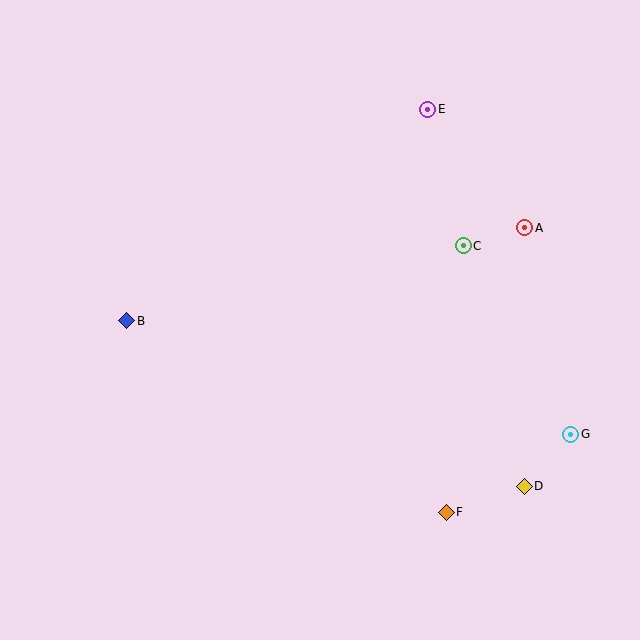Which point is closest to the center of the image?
Point C at (463, 246) is closest to the center.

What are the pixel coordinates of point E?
Point E is at (428, 109).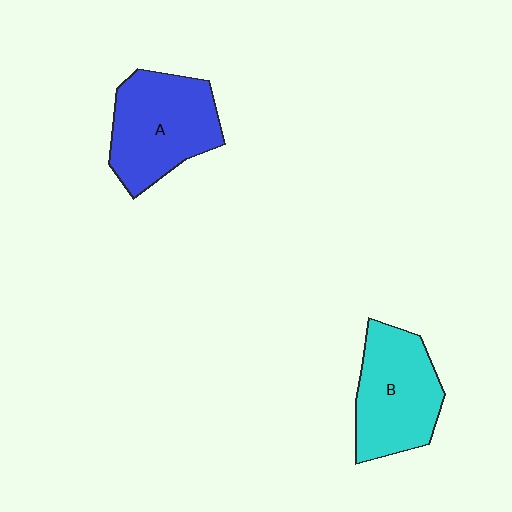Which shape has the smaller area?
Shape B (cyan).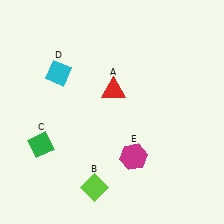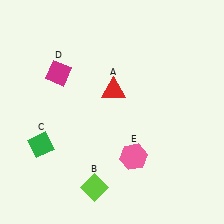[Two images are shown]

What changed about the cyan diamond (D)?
In Image 1, D is cyan. In Image 2, it changed to magenta.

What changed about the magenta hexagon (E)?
In Image 1, E is magenta. In Image 2, it changed to pink.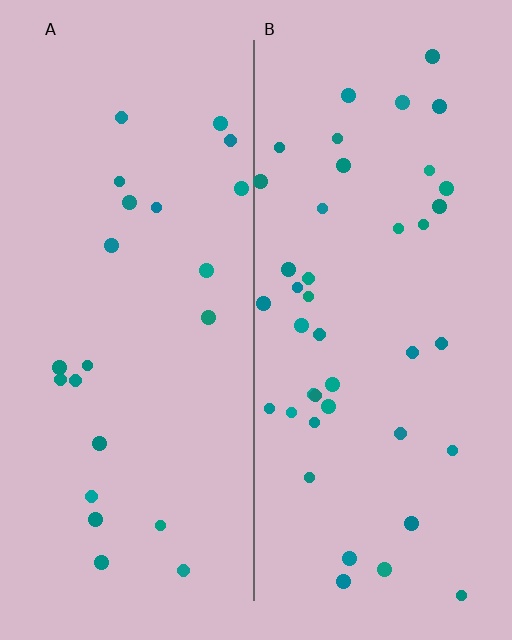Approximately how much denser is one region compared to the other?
Approximately 1.9× — region B over region A.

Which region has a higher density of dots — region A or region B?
B (the right).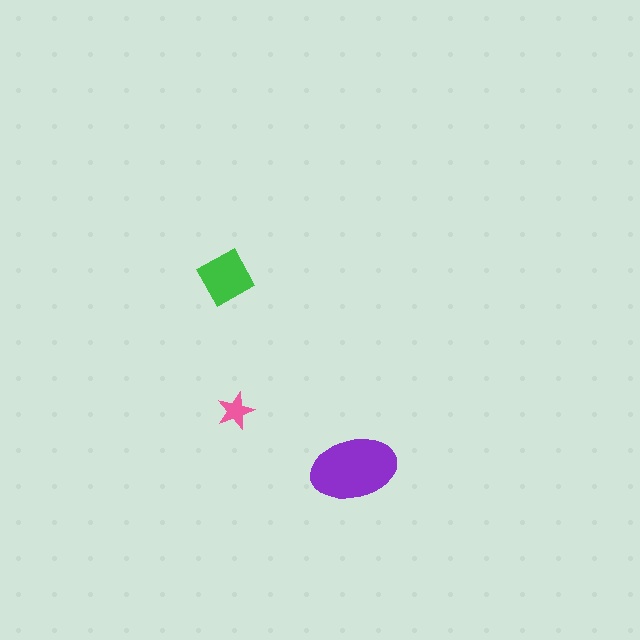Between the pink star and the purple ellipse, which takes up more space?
The purple ellipse.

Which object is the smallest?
The pink star.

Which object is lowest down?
The purple ellipse is bottommost.